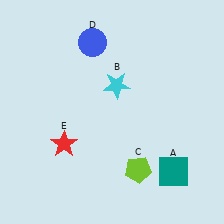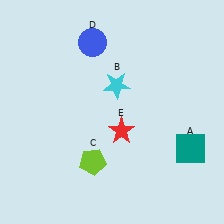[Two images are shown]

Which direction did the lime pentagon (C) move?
The lime pentagon (C) moved left.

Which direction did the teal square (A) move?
The teal square (A) moved up.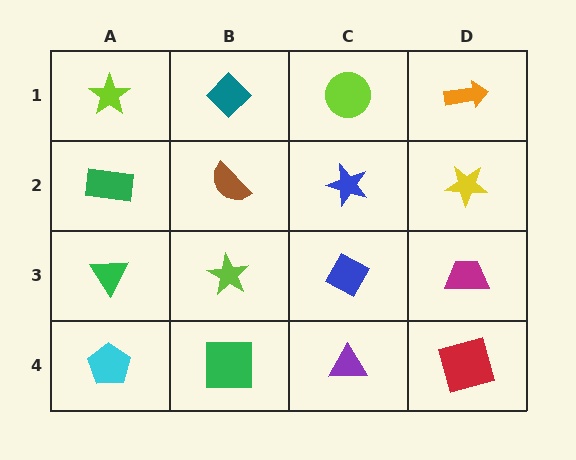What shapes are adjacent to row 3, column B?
A brown semicircle (row 2, column B), a green square (row 4, column B), a green triangle (row 3, column A), a blue diamond (row 3, column C).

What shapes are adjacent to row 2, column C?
A lime circle (row 1, column C), a blue diamond (row 3, column C), a brown semicircle (row 2, column B), a yellow star (row 2, column D).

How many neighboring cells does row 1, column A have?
2.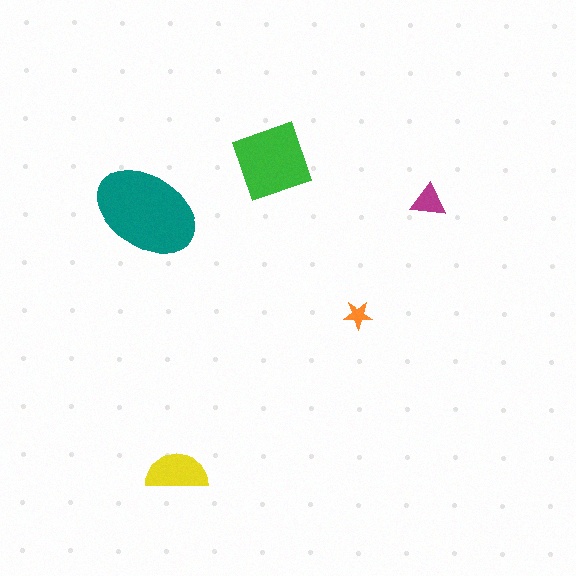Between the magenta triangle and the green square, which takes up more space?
The green square.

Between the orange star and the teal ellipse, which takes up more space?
The teal ellipse.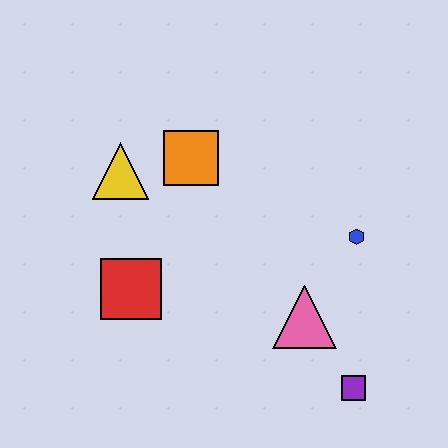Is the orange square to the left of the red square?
No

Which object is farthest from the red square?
The purple square is farthest from the red square.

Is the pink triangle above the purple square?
Yes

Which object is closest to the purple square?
The pink triangle is closest to the purple square.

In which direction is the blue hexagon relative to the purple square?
The blue hexagon is above the purple square.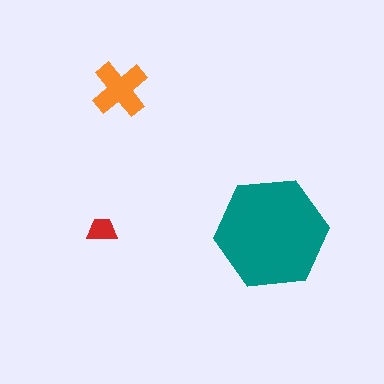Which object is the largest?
The teal hexagon.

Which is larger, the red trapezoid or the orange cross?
The orange cross.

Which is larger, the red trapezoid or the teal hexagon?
The teal hexagon.